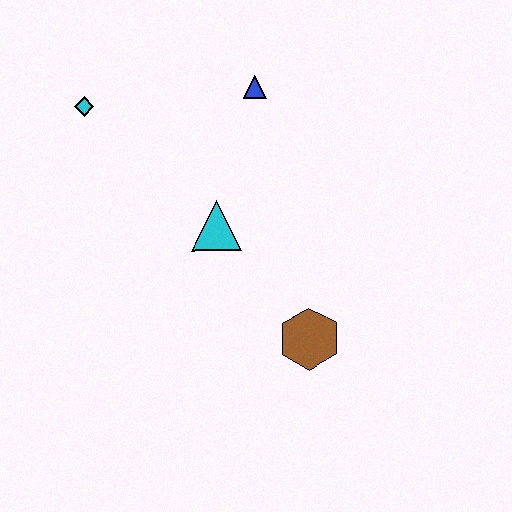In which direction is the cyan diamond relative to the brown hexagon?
The cyan diamond is above the brown hexagon.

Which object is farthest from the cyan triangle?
The cyan diamond is farthest from the cyan triangle.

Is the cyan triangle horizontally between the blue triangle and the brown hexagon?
No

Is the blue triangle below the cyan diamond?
No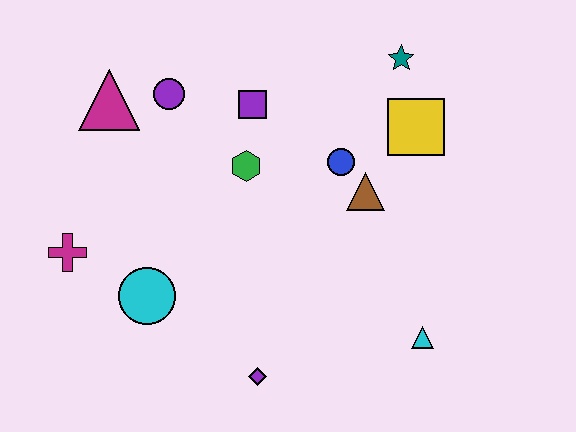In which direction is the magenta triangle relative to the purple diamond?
The magenta triangle is above the purple diamond.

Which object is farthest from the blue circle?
The magenta cross is farthest from the blue circle.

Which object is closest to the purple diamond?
The cyan circle is closest to the purple diamond.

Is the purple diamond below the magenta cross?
Yes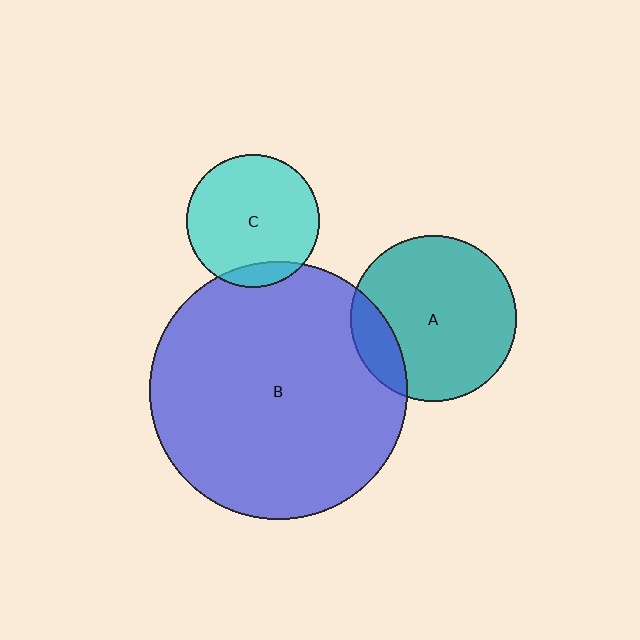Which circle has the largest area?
Circle B (blue).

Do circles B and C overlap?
Yes.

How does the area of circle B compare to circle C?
Approximately 3.8 times.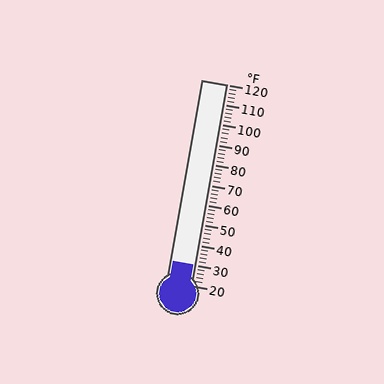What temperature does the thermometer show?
The thermometer shows approximately 30°F.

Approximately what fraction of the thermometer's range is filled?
The thermometer is filled to approximately 10% of its range.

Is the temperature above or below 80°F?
The temperature is below 80°F.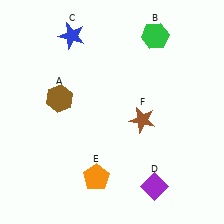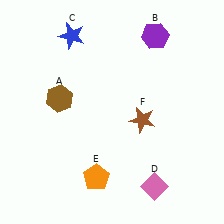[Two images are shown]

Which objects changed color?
B changed from green to purple. D changed from purple to pink.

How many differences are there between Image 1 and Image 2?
There are 2 differences between the two images.